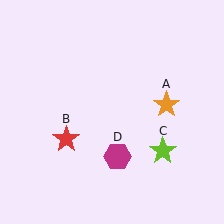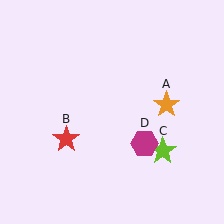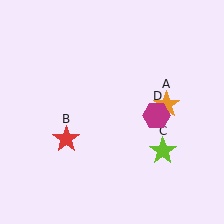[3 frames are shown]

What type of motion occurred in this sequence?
The magenta hexagon (object D) rotated counterclockwise around the center of the scene.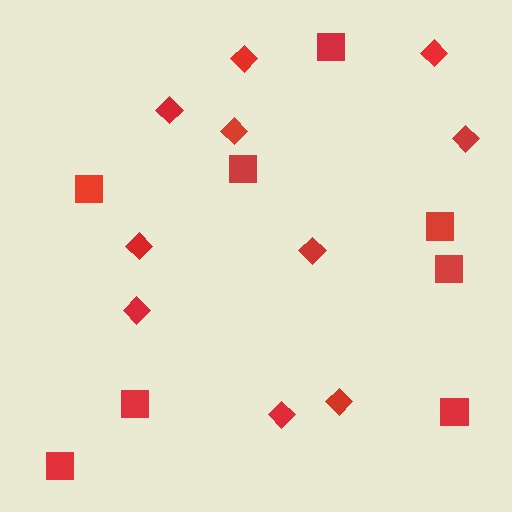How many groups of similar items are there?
There are 2 groups: one group of squares (8) and one group of diamonds (10).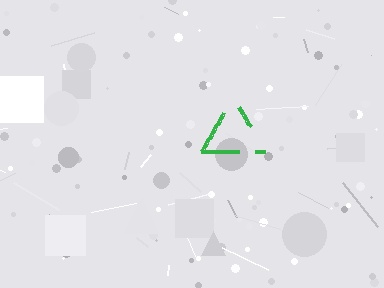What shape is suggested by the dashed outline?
The dashed outline suggests a triangle.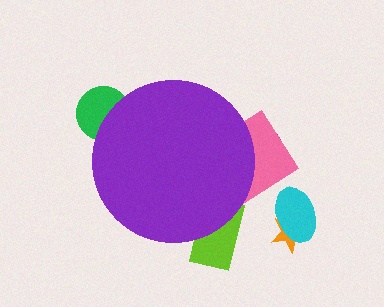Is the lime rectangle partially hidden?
Yes, the lime rectangle is partially hidden behind the purple circle.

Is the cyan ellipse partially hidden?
No, the cyan ellipse is fully visible.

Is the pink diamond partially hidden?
Yes, the pink diamond is partially hidden behind the purple circle.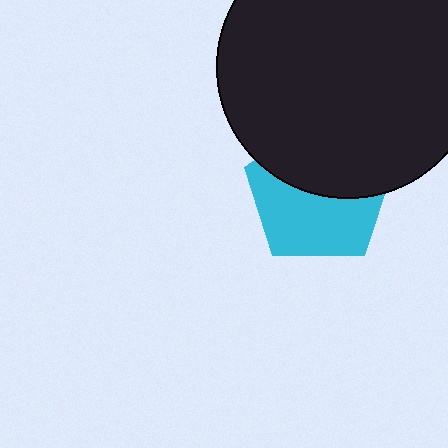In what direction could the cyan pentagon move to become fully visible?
The cyan pentagon could move down. That would shift it out from behind the black circle entirely.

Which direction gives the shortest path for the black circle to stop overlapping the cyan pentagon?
Moving up gives the shortest separation.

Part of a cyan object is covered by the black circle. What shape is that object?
It is a pentagon.